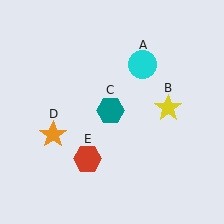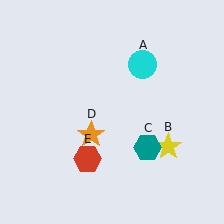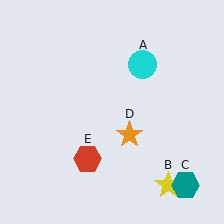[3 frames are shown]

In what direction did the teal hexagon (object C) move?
The teal hexagon (object C) moved down and to the right.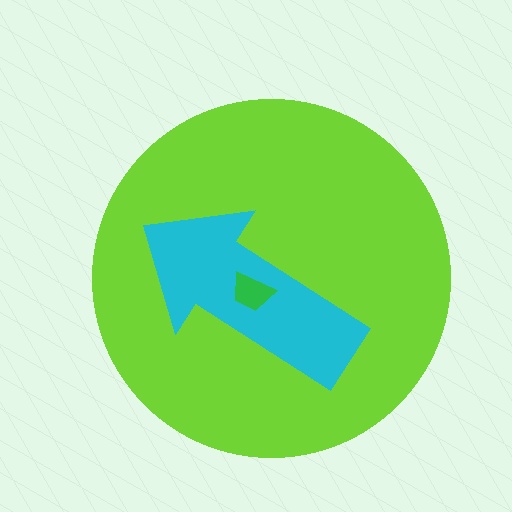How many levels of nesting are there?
3.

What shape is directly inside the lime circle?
The cyan arrow.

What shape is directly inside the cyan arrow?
The green trapezoid.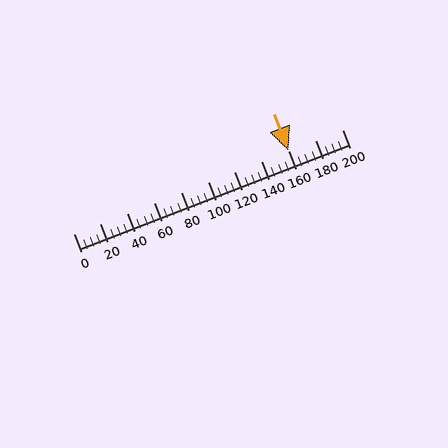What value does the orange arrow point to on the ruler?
The orange arrow points to approximately 160.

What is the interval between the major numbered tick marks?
The major tick marks are spaced 20 units apart.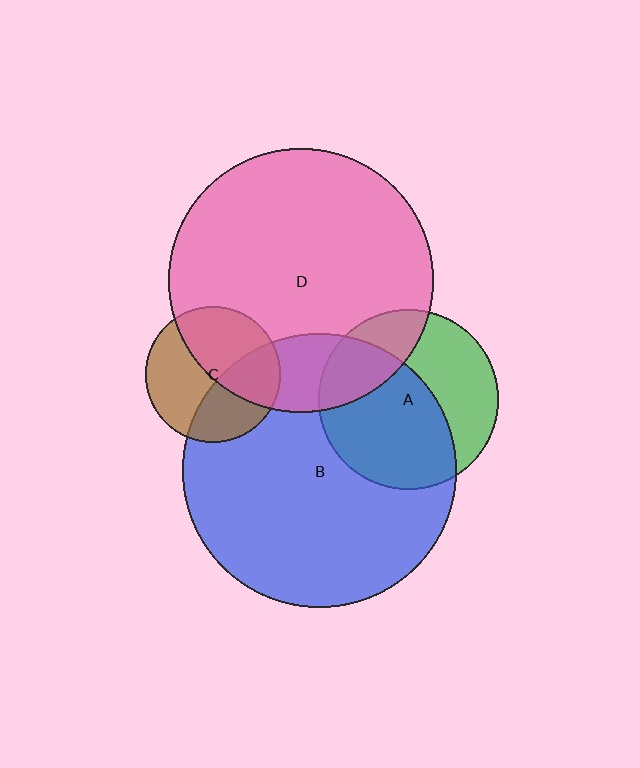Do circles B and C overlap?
Yes.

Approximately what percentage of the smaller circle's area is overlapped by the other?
Approximately 40%.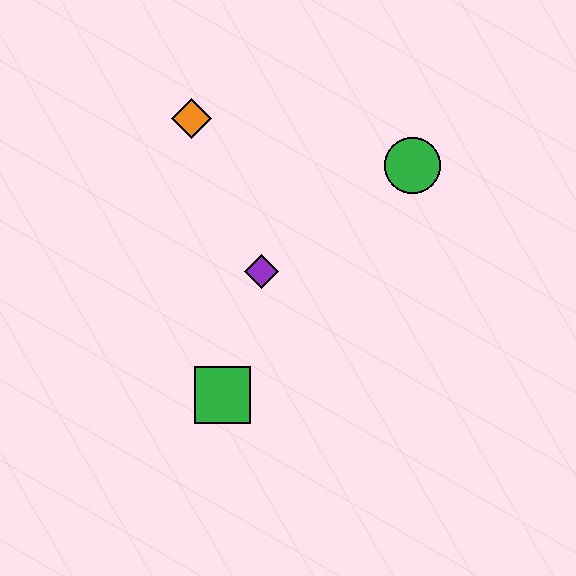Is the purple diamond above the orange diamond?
No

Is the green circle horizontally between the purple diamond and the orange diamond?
No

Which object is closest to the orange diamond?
The purple diamond is closest to the orange diamond.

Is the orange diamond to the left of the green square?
Yes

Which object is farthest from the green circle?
The green square is farthest from the green circle.